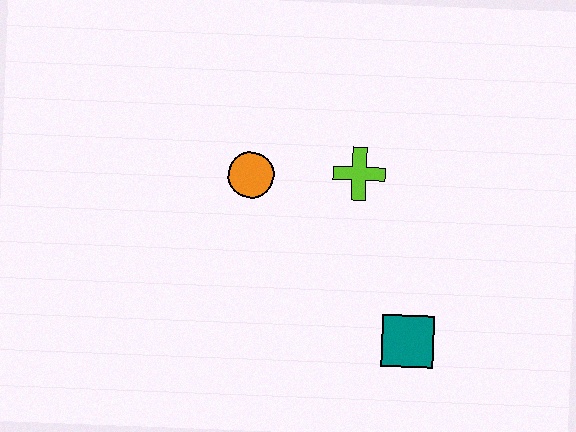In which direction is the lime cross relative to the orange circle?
The lime cross is to the right of the orange circle.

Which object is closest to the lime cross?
The orange circle is closest to the lime cross.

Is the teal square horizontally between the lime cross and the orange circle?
No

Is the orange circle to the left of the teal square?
Yes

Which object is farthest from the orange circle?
The teal square is farthest from the orange circle.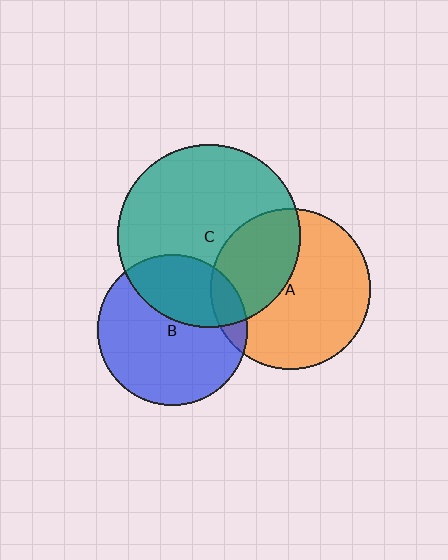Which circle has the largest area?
Circle C (teal).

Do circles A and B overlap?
Yes.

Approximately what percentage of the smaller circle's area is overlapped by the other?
Approximately 10%.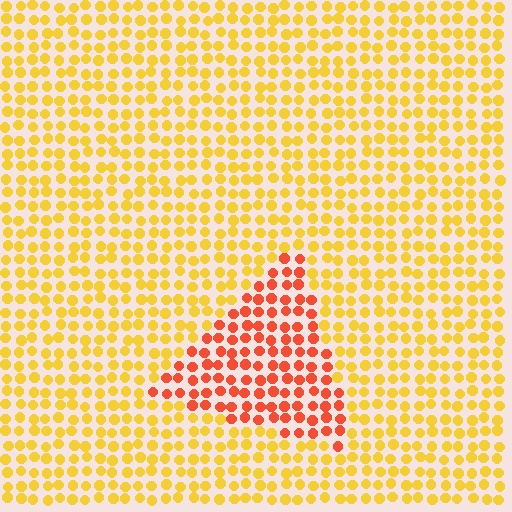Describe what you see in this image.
The image is filled with small yellow elements in a uniform arrangement. A triangle-shaped region is visible where the elements are tinted to a slightly different hue, forming a subtle color boundary.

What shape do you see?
I see a triangle.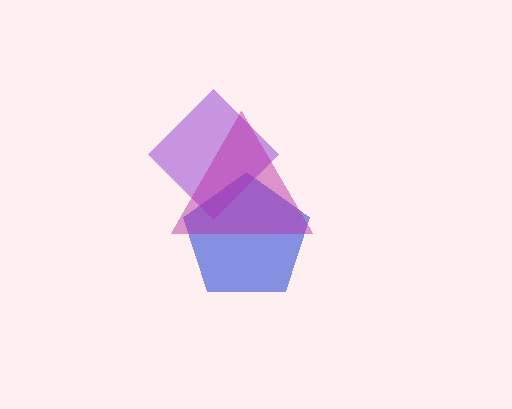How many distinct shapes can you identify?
There are 3 distinct shapes: a blue pentagon, a purple diamond, a magenta triangle.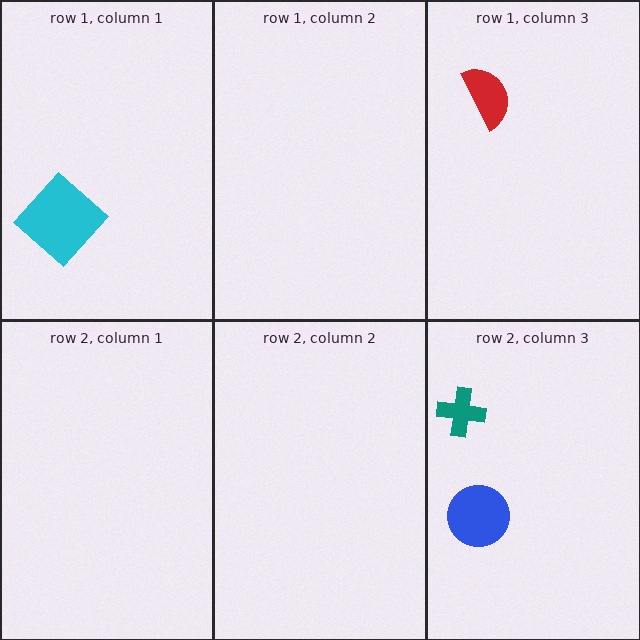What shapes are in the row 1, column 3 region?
The red semicircle.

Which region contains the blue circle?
The row 2, column 3 region.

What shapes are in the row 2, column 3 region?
The teal cross, the blue circle.